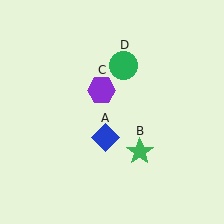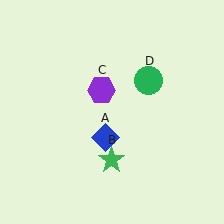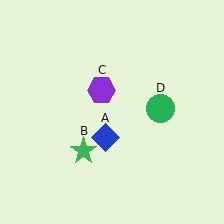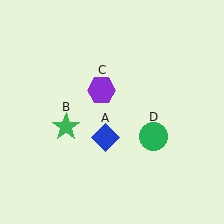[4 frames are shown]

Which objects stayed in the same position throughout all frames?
Blue diamond (object A) and purple hexagon (object C) remained stationary.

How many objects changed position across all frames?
2 objects changed position: green star (object B), green circle (object D).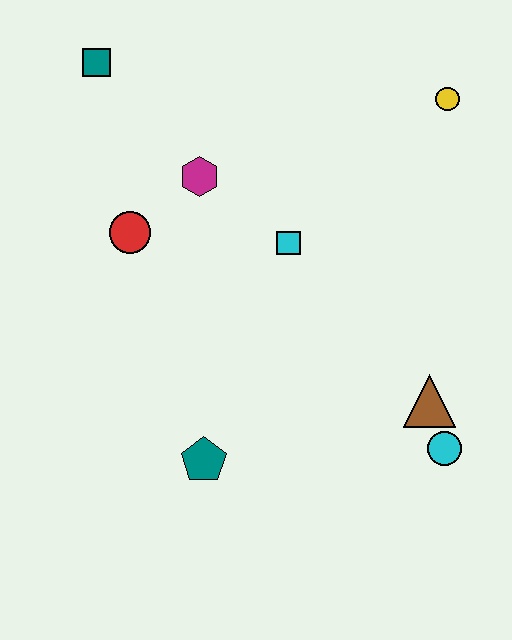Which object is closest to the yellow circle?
The cyan square is closest to the yellow circle.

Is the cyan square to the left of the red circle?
No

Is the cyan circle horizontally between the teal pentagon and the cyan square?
No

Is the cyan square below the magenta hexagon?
Yes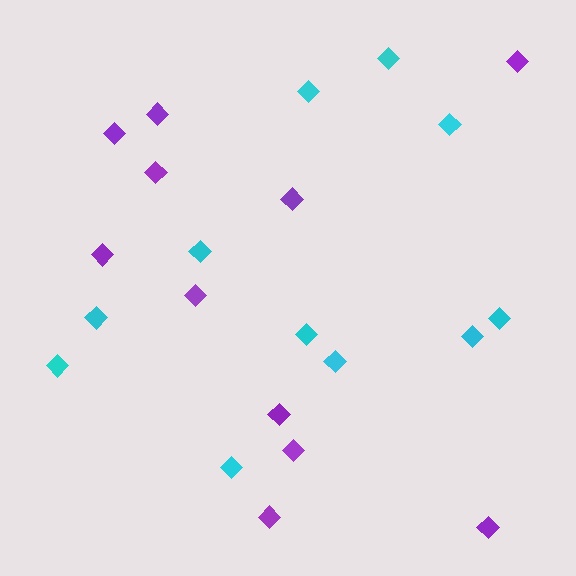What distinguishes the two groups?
There are 2 groups: one group of purple diamonds (11) and one group of cyan diamonds (11).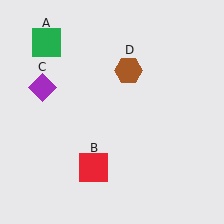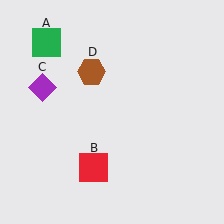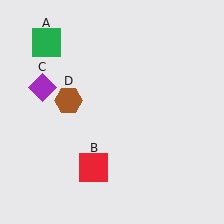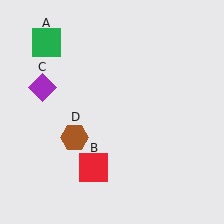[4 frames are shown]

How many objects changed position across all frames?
1 object changed position: brown hexagon (object D).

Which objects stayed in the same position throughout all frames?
Green square (object A) and red square (object B) and purple diamond (object C) remained stationary.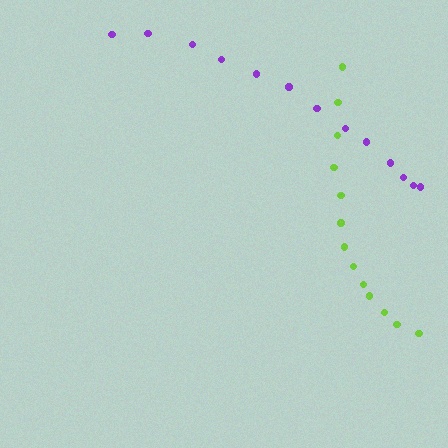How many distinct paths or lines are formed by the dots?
There are 2 distinct paths.